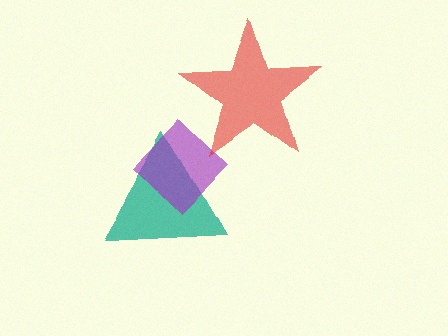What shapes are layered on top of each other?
The layered shapes are: a teal triangle, a purple diamond, a red star.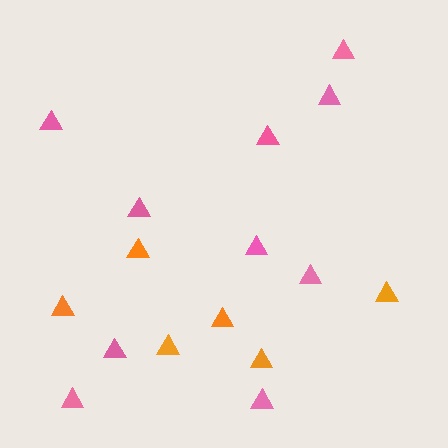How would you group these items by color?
There are 2 groups: one group of pink triangles (10) and one group of orange triangles (6).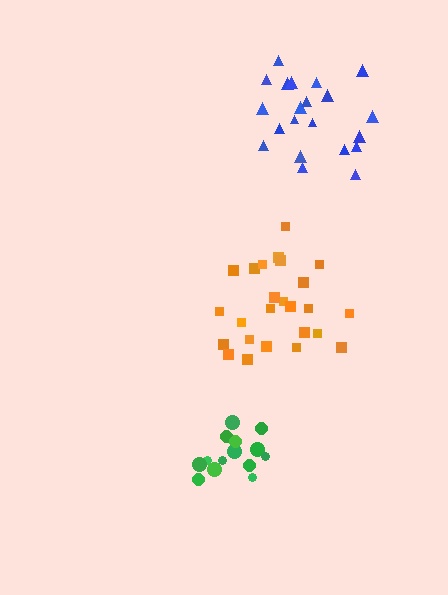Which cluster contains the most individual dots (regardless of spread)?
Orange (25).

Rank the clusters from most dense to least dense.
blue, orange, green.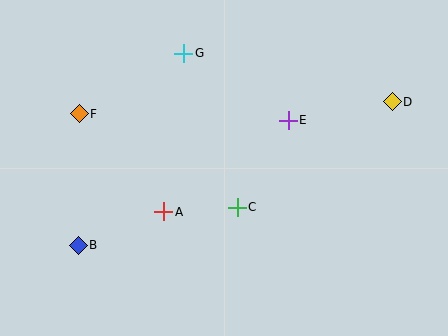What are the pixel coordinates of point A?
Point A is at (164, 212).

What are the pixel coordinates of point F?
Point F is at (79, 114).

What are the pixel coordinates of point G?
Point G is at (184, 53).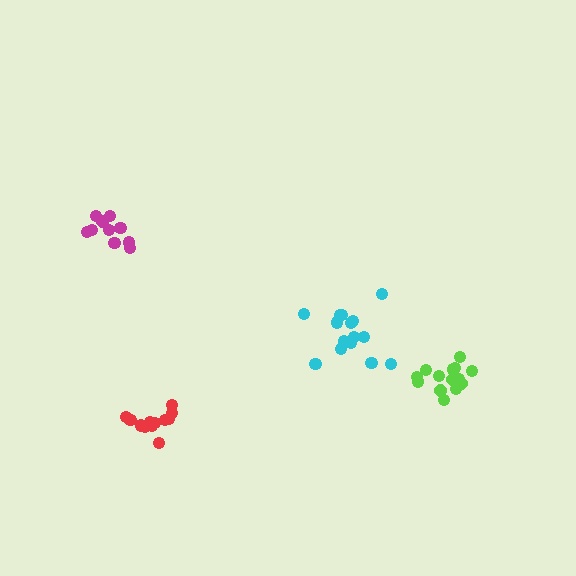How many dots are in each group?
Group 1: 10 dots, Group 2: 15 dots, Group 3: 15 dots, Group 4: 12 dots (52 total).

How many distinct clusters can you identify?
There are 4 distinct clusters.